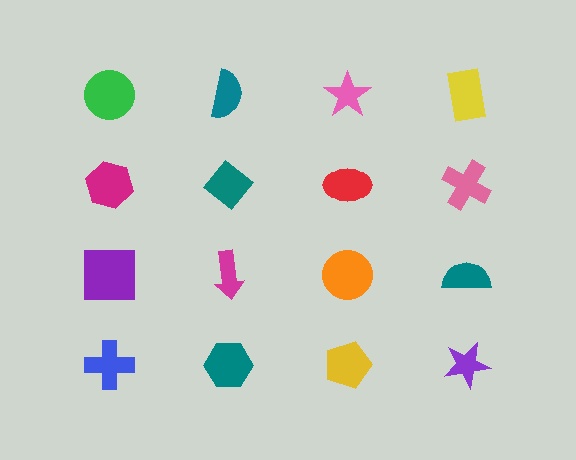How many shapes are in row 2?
4 shapes.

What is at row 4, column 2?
A teal hexagon.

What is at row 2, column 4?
A pink cross.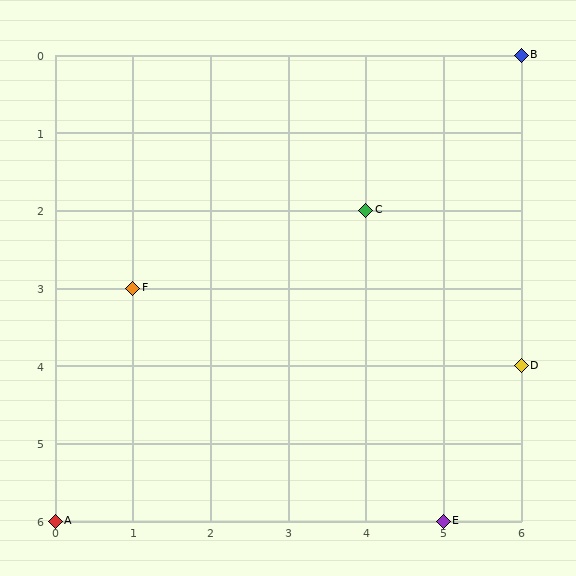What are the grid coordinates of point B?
Point B is at grid coordinates (6, 0).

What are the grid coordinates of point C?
Point C is at grid coordinates (4, 2).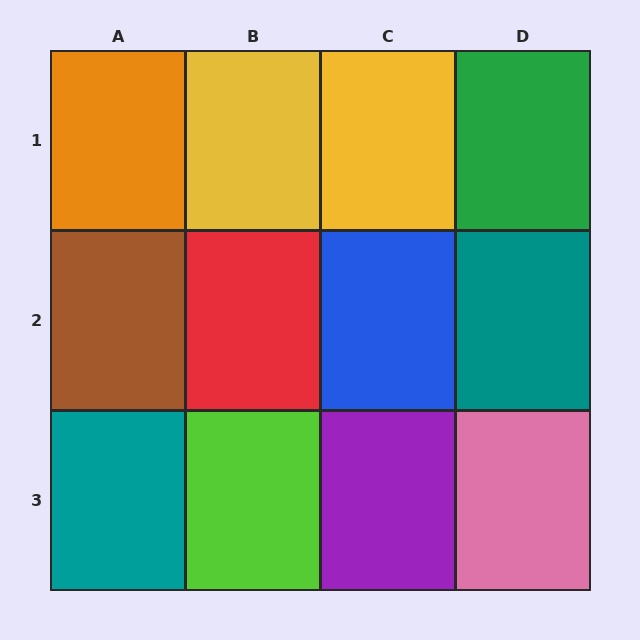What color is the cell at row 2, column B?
Red.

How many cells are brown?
1 cell is brown.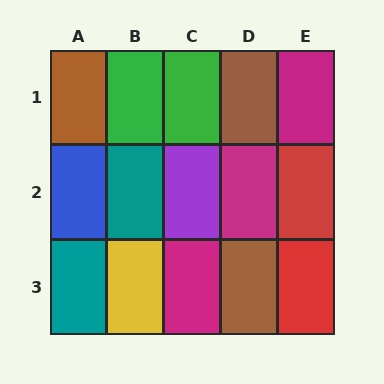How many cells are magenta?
3 cells are magenta.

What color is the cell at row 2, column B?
Teal.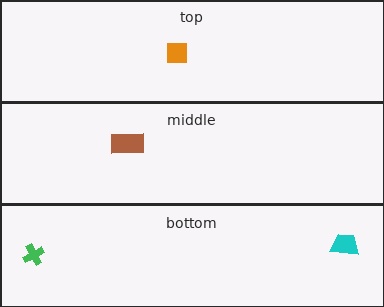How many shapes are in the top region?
1.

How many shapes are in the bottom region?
2.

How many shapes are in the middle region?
1.